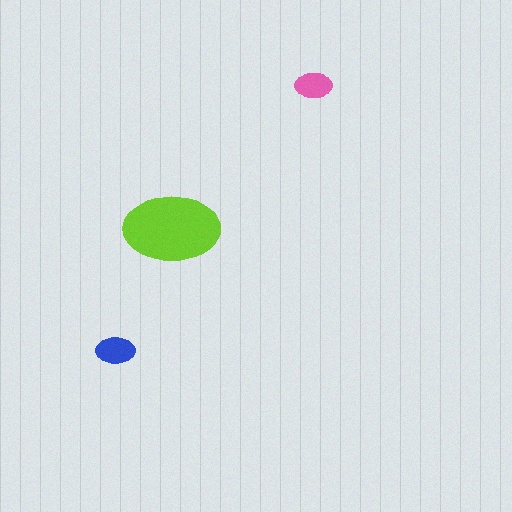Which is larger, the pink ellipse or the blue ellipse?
The blue one.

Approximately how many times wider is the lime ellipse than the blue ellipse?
About 2.5 times wider.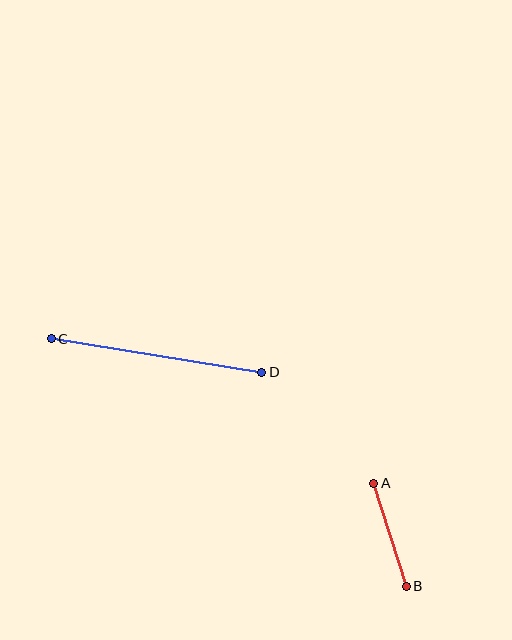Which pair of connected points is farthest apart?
Points C and D are farthest apart.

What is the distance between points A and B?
The distance is approximately 108 pixels.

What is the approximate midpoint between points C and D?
The midpoint is at approximately (156, 355) pixels.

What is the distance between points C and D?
The distance is approximately 213 pixels.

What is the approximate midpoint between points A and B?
The midpoint is at approximately (390, 535) pixels.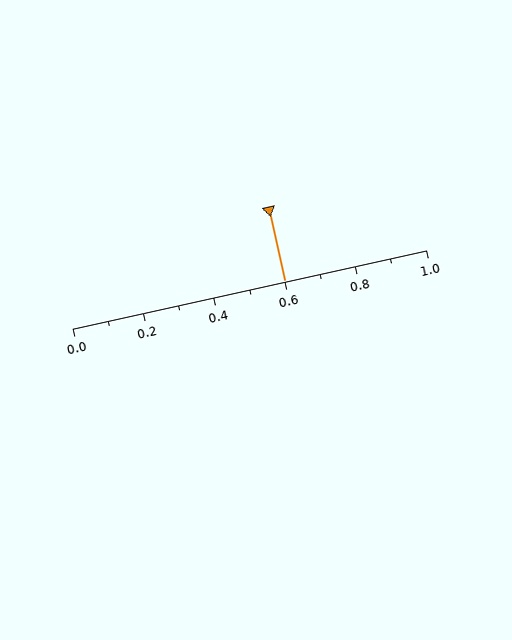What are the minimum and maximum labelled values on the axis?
The axis runs from 0.0 to 1.0.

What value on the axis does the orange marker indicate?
The marker indicates approximately 0.6.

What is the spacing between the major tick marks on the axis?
The major ticks are spaced 0.2 apart.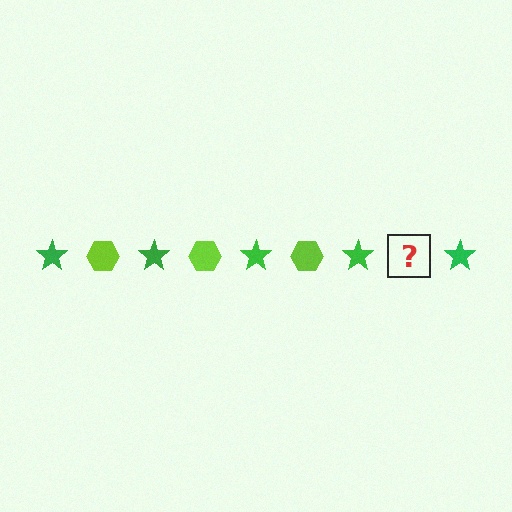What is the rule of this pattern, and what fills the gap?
The rule is that the pattern alternates between green star and lime hexagon. The gap should be filled with a lime hexagon.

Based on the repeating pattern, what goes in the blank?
The blank should be a lime hexagon.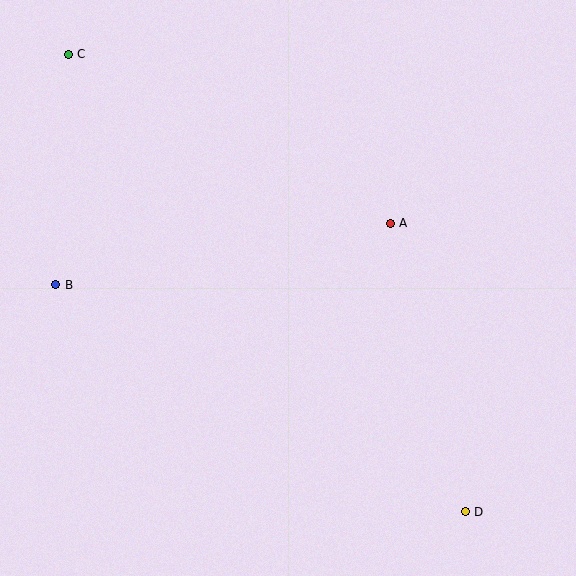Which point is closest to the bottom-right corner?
Point D is closest to the bottom-right corner.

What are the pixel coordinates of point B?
Point B is at (56, 285).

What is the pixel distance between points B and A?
The distance between B and A is 340 pixels.